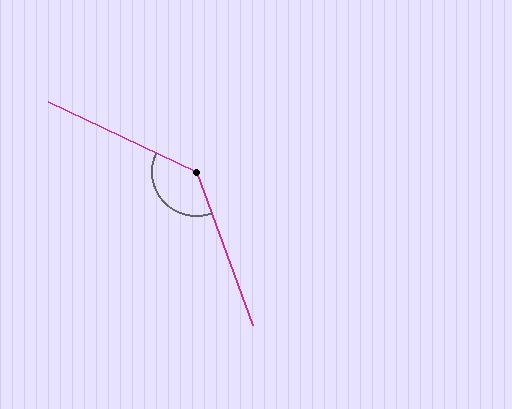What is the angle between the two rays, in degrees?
Approximately 135 degrees.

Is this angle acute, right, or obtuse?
It is obtuse.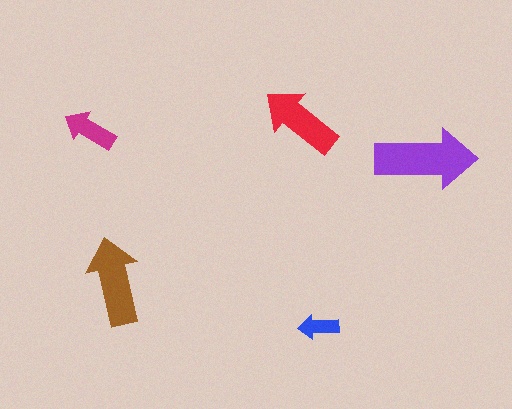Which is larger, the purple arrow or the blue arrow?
The purple one.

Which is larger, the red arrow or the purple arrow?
The purple one.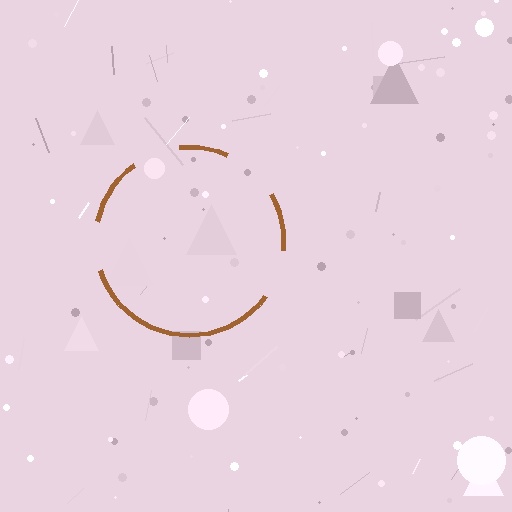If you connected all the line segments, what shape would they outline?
They would outline a circle.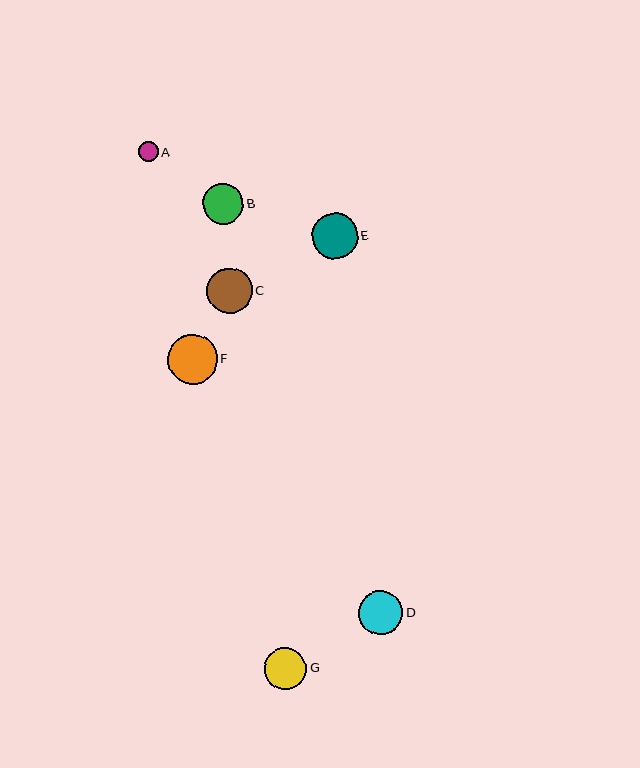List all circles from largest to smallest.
From largest to smallest: F, E, C, D, G, B, A.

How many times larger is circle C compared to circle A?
Circle C is approximately 2.3 times the size of circle A.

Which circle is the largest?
Circle F is the largest with a size of approximately 49 pixels.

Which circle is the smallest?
Circle A is the smallest with a size of approximately 20 pixels.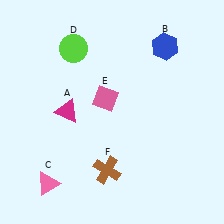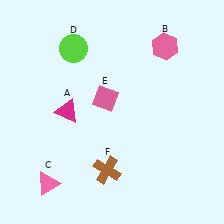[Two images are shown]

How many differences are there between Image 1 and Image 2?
There is 1 difference between the two images.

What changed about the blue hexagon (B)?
In Image 1, B is blue. In Image 2, it changed to pink.